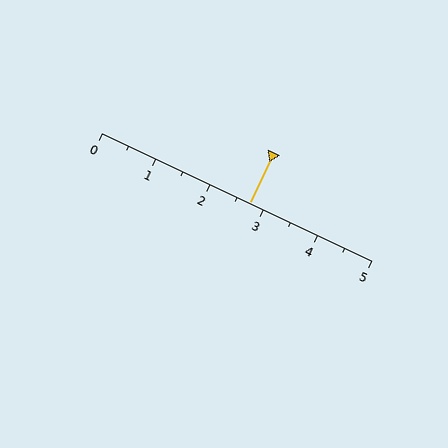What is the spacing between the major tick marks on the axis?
The major ticks are spaced 1 apart.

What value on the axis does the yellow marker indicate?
The marker indicates approximately 2.8.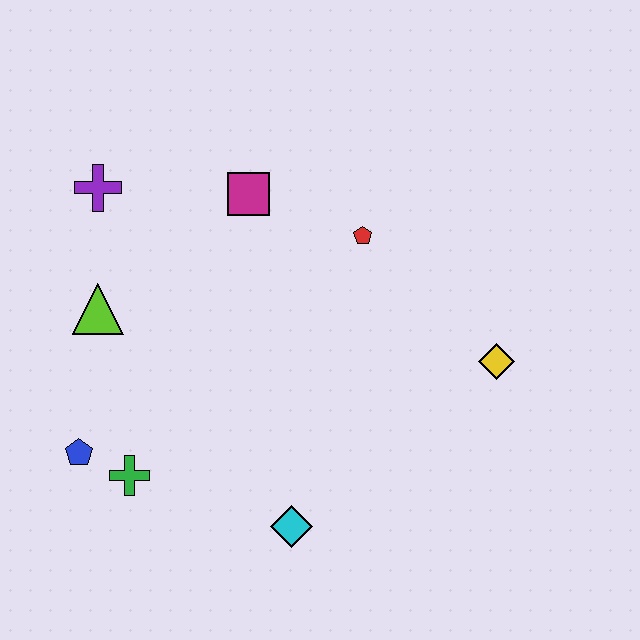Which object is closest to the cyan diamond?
The green cross is closest to the cyan diamond.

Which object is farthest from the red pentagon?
The blue pentagon is farthest from the red pentagon.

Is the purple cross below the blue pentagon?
No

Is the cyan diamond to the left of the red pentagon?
Yes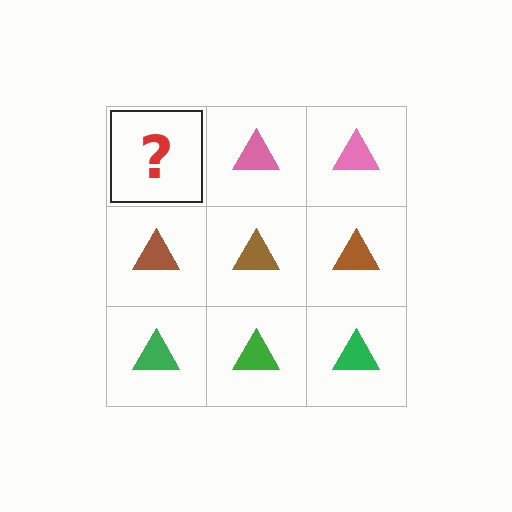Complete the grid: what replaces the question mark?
The question mark should be replaced with a pink triangle.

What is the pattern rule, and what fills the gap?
The rule is that each row has a consistent color. The gap should be filled with a pink triangle.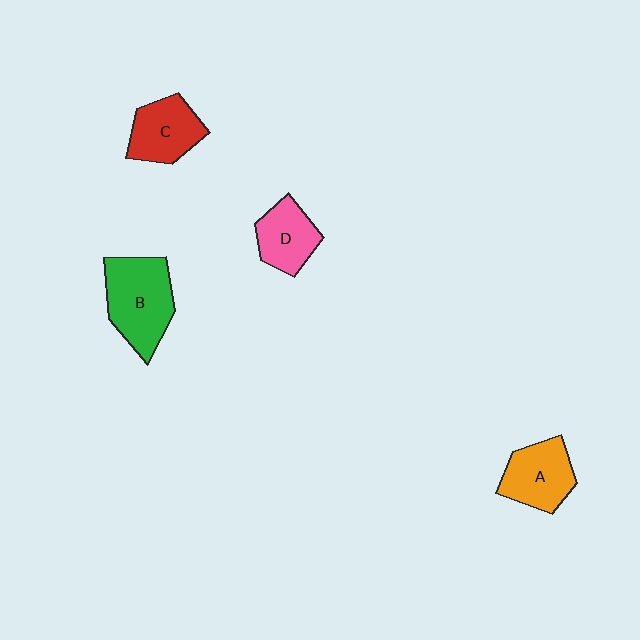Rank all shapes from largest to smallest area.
From largest to smallest: B (green), A (orange), C (red), D (pink).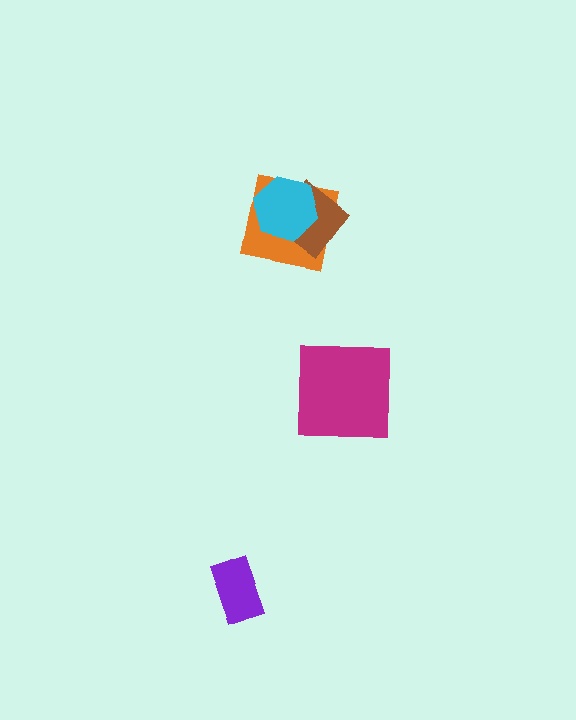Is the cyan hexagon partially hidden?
No, no other shape covers it.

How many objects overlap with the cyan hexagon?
2 objects overlap with the cyan hexagon.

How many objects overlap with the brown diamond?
2 objects overlap with the brown diamond.